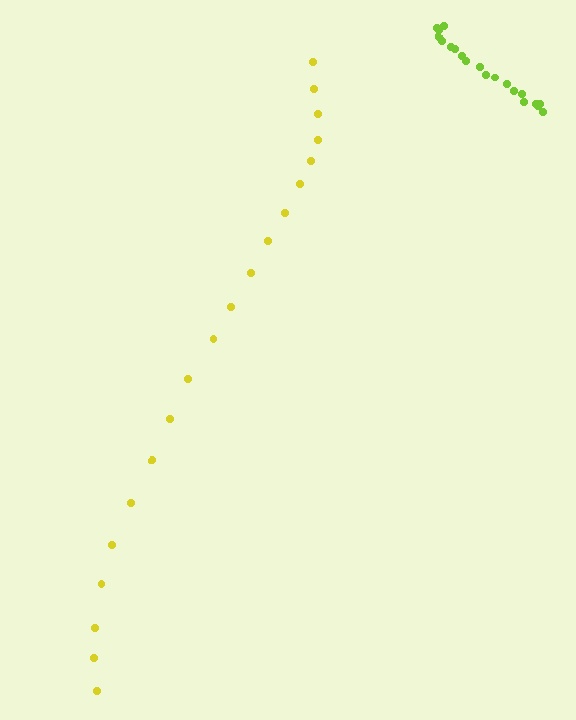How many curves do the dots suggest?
There are 2 distinct paths.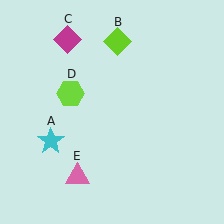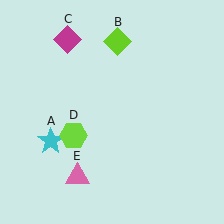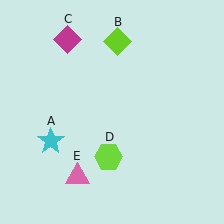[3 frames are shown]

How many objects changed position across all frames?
1 object changed position: lime hexagon (object D).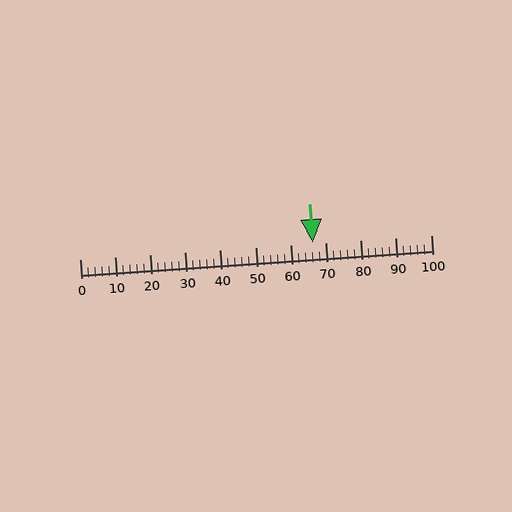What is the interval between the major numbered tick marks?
The major tick marks are spaced 10 units apart.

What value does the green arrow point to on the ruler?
The green arrow points to approximately 66.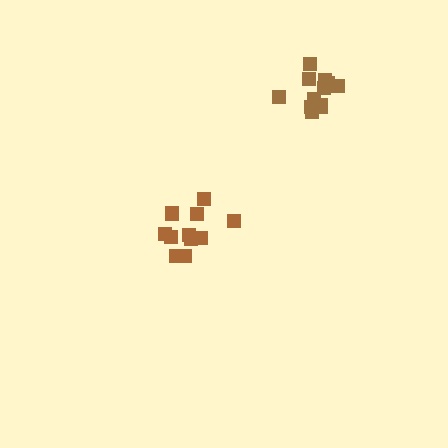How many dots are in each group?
Group 1: 11 dots, Group 2: 12 dots (23 total).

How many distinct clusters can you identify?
There are 2 distinct clusters.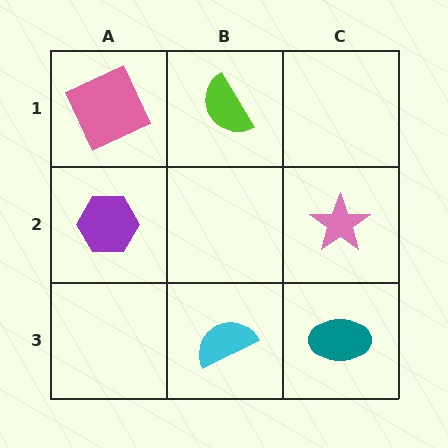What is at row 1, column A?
A pink square.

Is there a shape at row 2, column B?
No, that cell is empty.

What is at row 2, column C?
A pink star.